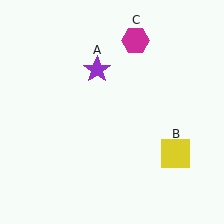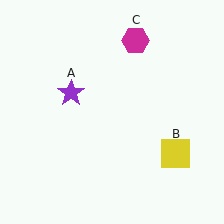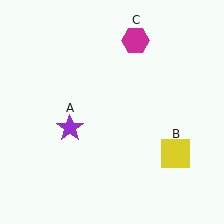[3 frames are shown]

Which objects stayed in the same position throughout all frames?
Yellow square (object B) and magenta hexagon (object C) remained stationary.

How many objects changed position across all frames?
1 object changed position: purple star (object A).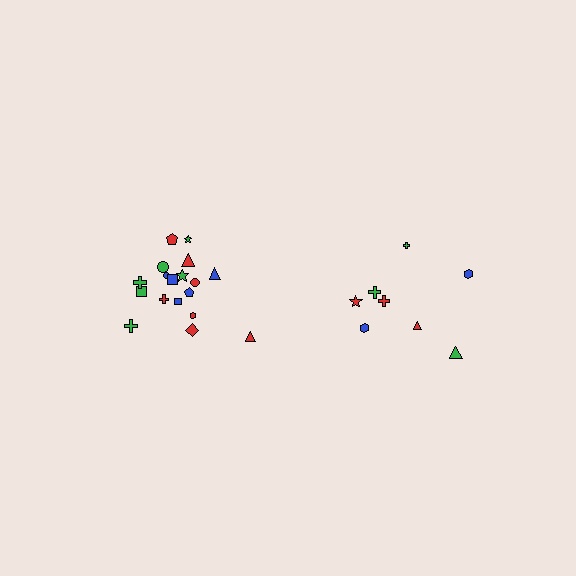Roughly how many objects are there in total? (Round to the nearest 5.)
Roughly 25 objects in total.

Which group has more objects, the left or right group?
The left group.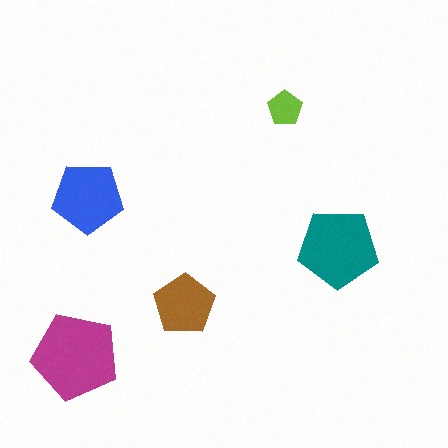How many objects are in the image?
There are 5 objects in the image.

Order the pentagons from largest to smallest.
the magenta one, the teal one, the blue one, the brown one, the lime one.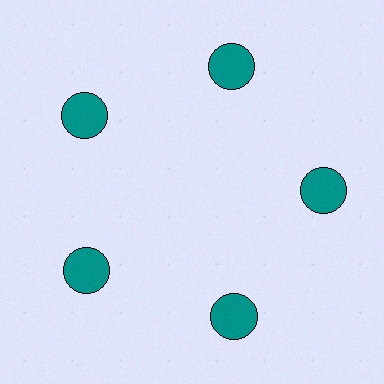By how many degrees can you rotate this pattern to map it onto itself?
The pattern maps onto itself every 72 degrees of rotation.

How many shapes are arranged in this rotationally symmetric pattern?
There are 5 shapes, arranged in 5 groups of 1.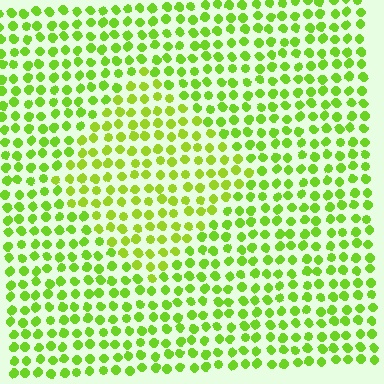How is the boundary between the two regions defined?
The boundary is defined purely by a slight shift in hue (about 15 degrees). Spacing, size, and orientation are identical on both sides.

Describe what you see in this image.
The image is filled with small lime elements in a uniform arrangement. A diamond-shaped region is visible where the elements are tinted to a slightly different hue, forming a subtle color boundary.